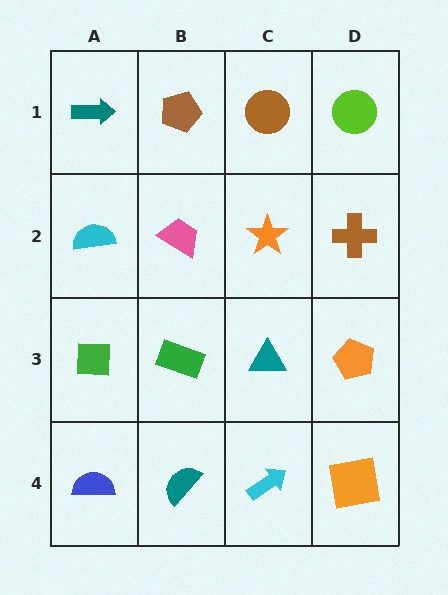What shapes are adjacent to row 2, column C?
A brown circle (row 1, column C), a teal triangle (row 3, column C), a pink trapezoid (row 2, column B), a brown cross (row 2, column D).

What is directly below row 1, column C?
An orange star.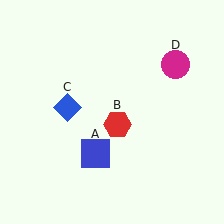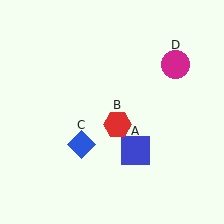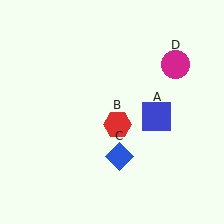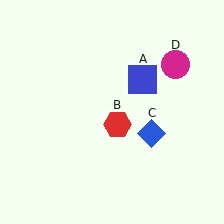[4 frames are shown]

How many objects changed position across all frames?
2 objects changed position: blue square (object A), blue diamond (object C).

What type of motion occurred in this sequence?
The blue square (object A), blue diamond (object C) rotated counterclockwise around the center of the scene.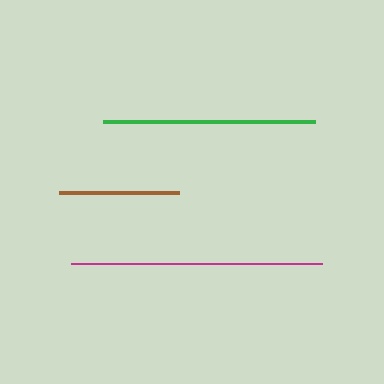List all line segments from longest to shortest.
From longest to shortest: magenta, green, brown.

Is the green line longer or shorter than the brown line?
The green line is longer than the brown line.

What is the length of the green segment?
The green segment is approximately 212 pixels long.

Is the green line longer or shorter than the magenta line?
The magenta line is longer than the green line.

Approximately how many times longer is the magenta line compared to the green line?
The magenta line is approximately 1.2 times the length of the green line.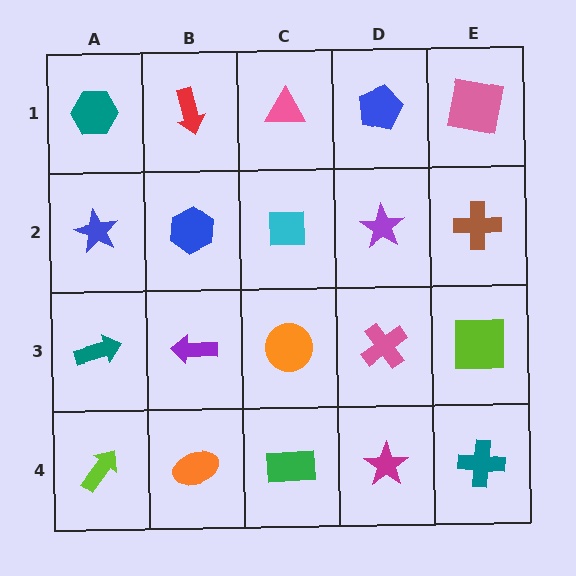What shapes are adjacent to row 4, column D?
A pink cross (row 3, column D), a green rectangle (row 4, column C), a teal cross (row 4, column E).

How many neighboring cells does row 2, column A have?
3.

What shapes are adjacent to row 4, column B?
A purple arrow (row 3, column B), a lime arrow (row 4, column A), a green rectangle (row 4, column C).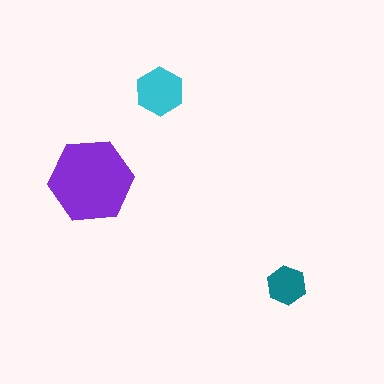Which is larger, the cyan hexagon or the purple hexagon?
The purple one.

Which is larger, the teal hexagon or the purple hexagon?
The purple one.